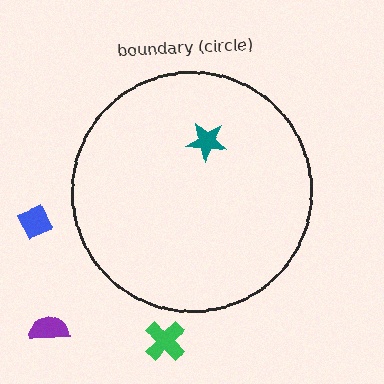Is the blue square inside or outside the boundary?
Outside.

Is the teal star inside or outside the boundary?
Inside.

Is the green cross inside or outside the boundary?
Outside.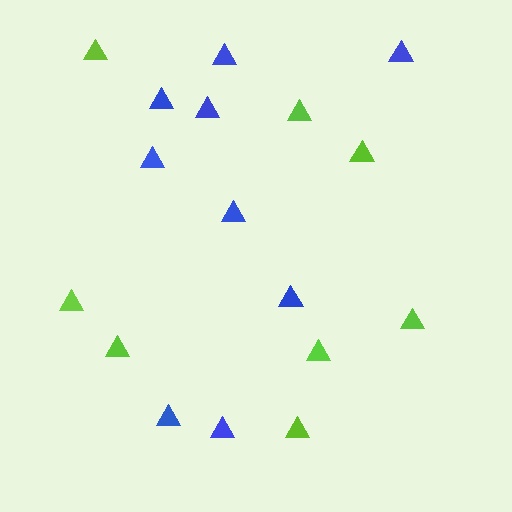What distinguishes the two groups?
There are 2 groups: one group of lime triangles (8) and one group of blue triangles (9).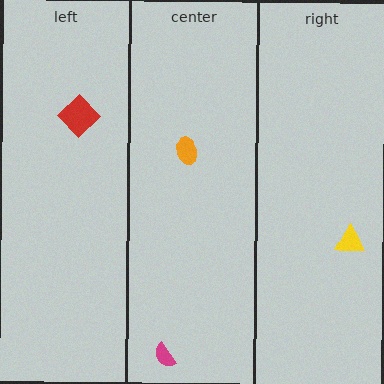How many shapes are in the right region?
1.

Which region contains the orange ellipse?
The center region.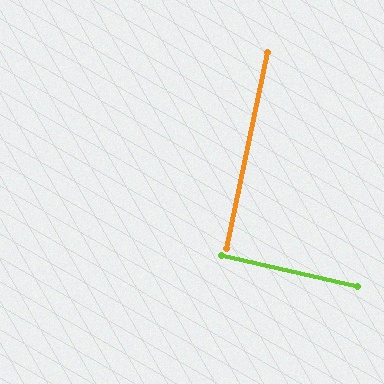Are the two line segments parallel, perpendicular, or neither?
Perpendicular — they meet at approximately 89°.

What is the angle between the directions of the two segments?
Approximately 89 degrees.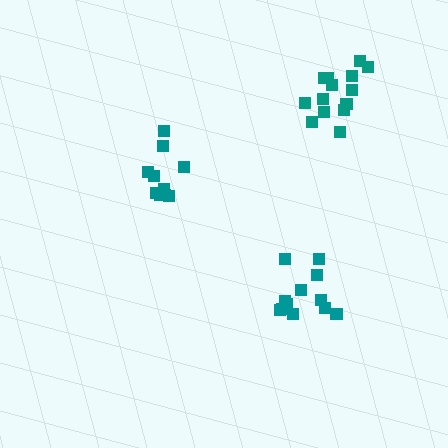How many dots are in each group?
Group 1: 12 dots, Group 2: 11 dots, Group 3: 14 dots (37 total).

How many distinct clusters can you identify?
There are 3 distinct clusters.